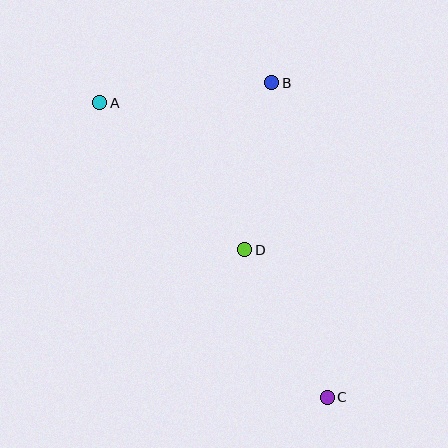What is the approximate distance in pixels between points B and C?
The distance between B and C is approximately 320 pixels.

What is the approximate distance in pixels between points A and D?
The distance between A and D is approximately 207 pixels.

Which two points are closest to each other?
Points C and D are closest to each other.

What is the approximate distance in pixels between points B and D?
The distance between B and D is approximately 169 pixels.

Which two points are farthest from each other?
Points A and C are farthest from each other.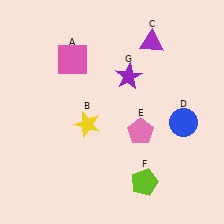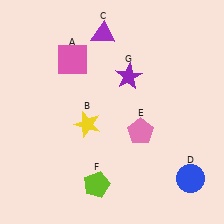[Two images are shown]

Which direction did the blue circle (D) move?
The blue circle (D) moved down.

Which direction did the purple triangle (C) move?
The purple triangle (C) moved left.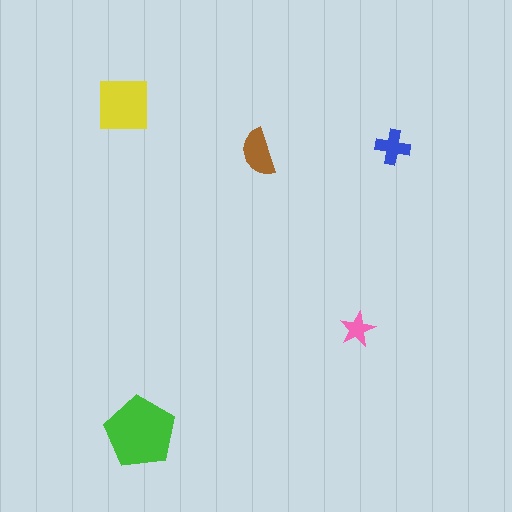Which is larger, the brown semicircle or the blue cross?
The brown semicircle.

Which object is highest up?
The yellow square is topmost.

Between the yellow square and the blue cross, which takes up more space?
The yellow square.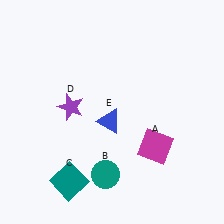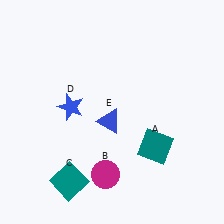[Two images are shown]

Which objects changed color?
A changed from magenta to teal. B changed from teal to magenta. D changed from purple to blue.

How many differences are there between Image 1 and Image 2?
There are 3 differences between the two images.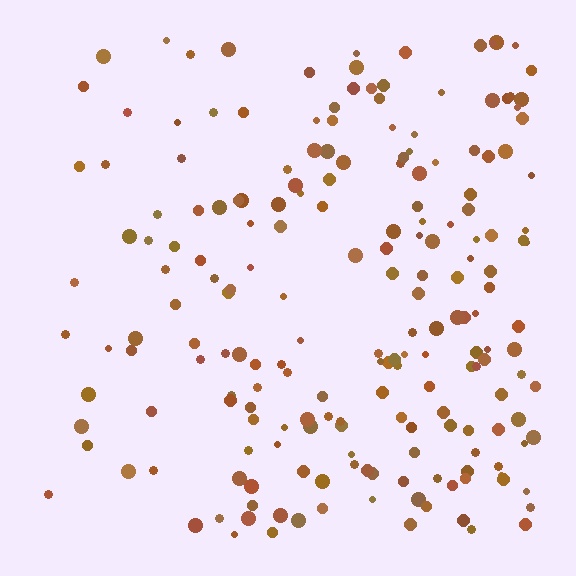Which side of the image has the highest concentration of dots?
The right.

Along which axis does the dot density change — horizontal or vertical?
Horizontal.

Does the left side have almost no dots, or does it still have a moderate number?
Still a moderate number, just noticeably fewer than the right.